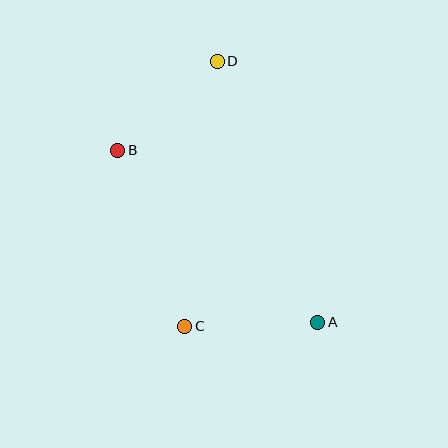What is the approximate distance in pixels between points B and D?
The distance between B and D is approximately 133 pixels.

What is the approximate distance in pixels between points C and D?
The distance between C and D is approximately 267 pixels.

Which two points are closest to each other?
Points A and C are closest to each other.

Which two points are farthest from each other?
Points A and D are farthest from each other.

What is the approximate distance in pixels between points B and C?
The distance between B and C is approximately 188 pixels.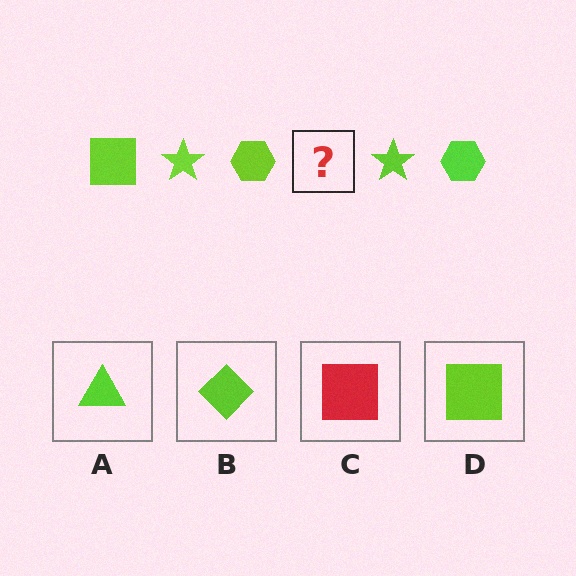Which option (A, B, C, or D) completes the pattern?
D.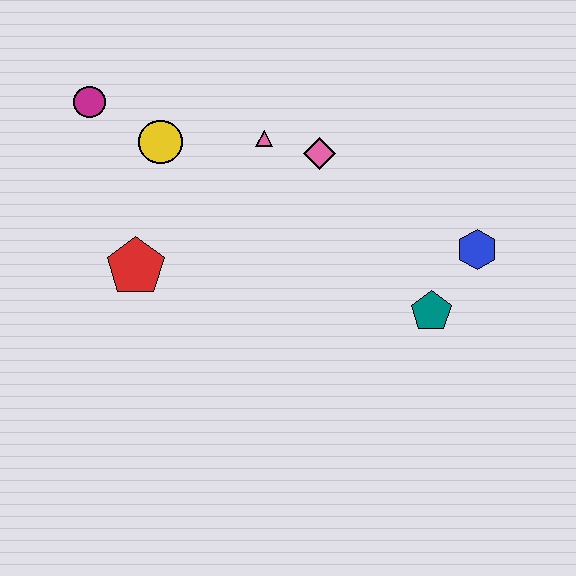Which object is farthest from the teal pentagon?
The magenta circle is farthest from the teal pentagon.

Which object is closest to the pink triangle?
The pink diamond is closest to the pink triangle.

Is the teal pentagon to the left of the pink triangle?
No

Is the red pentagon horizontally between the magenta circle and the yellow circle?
Yes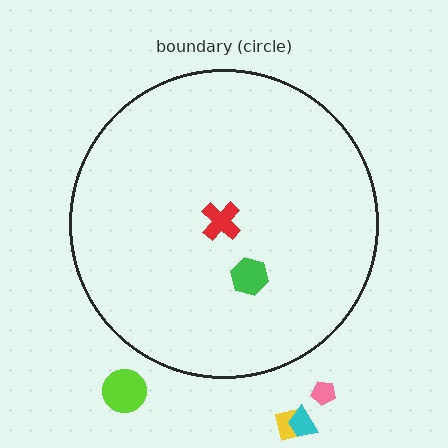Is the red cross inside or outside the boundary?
Inside.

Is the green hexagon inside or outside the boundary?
Inside.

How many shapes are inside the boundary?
2 inside, 4 outside.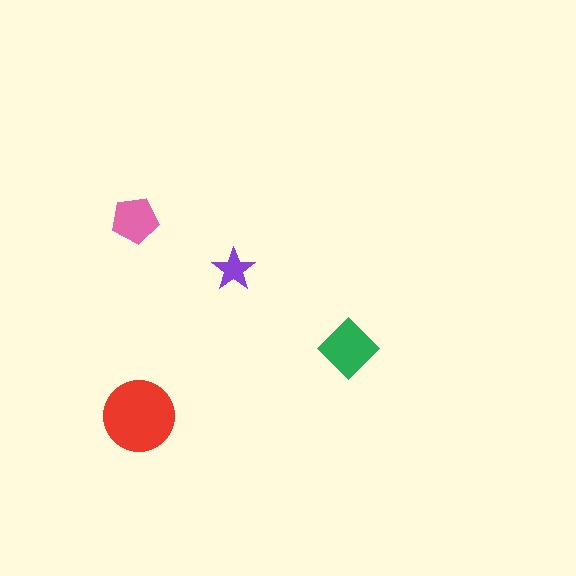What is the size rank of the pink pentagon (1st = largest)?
3rd.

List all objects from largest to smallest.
The red circle, the green diamond, the pink pentagon, the purple star.